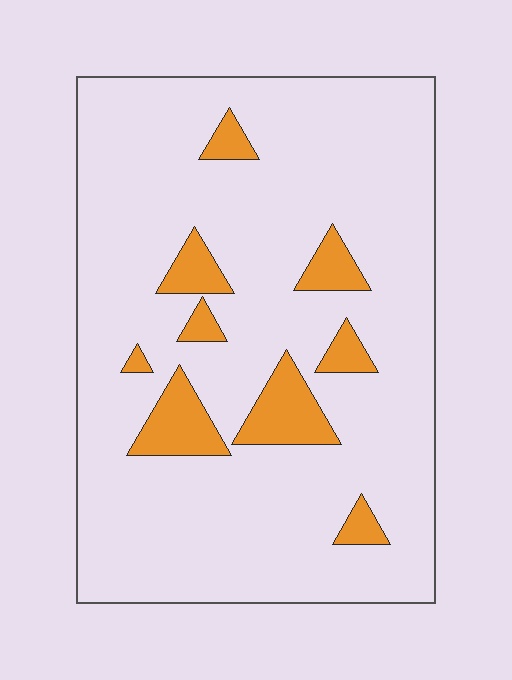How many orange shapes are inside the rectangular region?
9.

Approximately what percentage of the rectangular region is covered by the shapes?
Approximately 10%.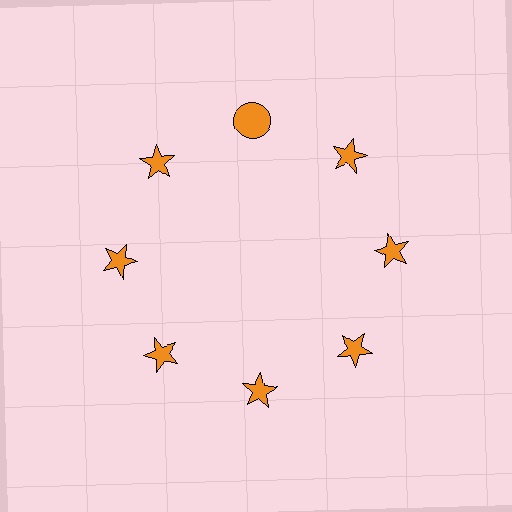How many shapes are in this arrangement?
There are 8 shapes arranged in a ring pattern.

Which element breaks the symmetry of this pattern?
The orange circle at roughly the 12 o'clock position breaks the symmetry. All other shapes are orange stars.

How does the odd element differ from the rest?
It has a different shape: circle instead of star.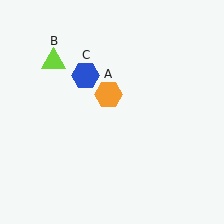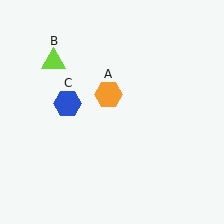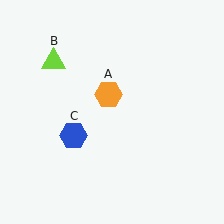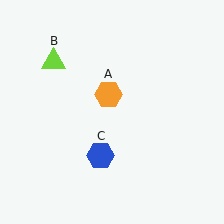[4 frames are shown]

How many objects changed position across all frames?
1 object changed position: blue hexagon (object C).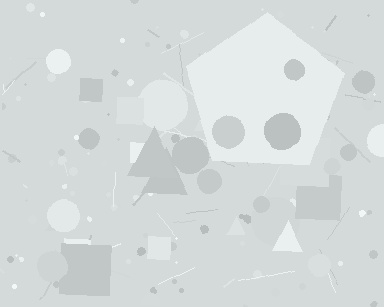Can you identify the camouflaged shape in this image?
The camouflaged shape is a pentagon.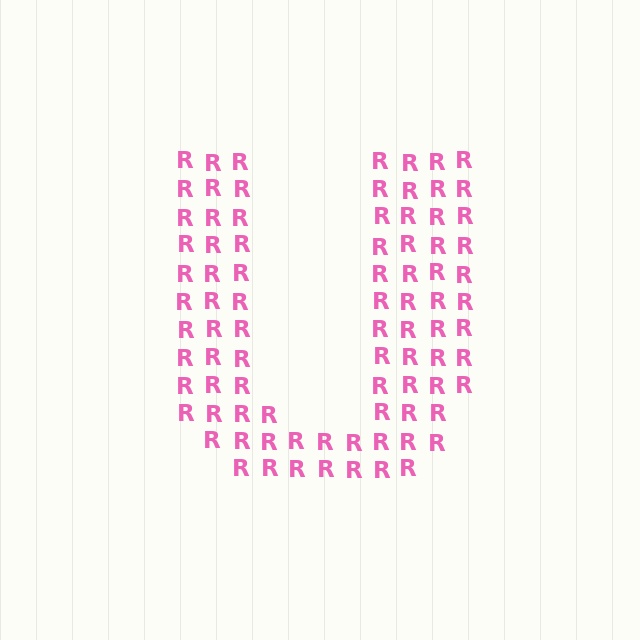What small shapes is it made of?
It is made of small letter R's.